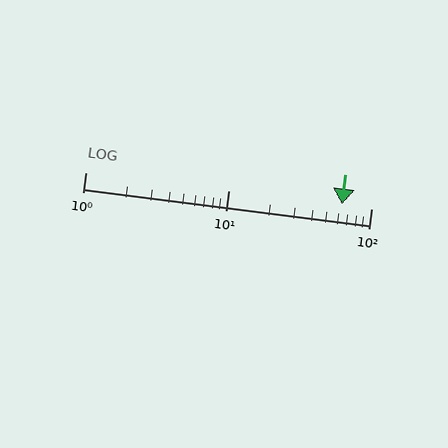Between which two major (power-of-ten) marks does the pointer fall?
The pointer is between 10 and 100.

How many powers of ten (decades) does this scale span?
The scale spans 2 decades, from 1 to 100.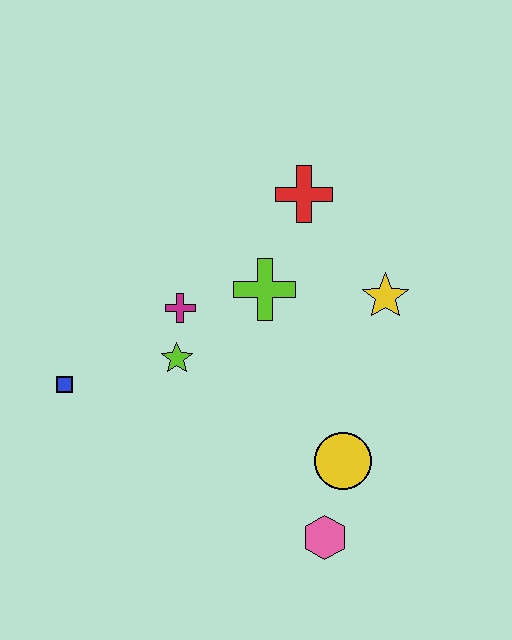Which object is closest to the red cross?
The lime cross is closest to the red cross.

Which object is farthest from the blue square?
The yellow star is farthest from the blue square.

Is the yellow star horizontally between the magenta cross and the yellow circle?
No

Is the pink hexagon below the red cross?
Yes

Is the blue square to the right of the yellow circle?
No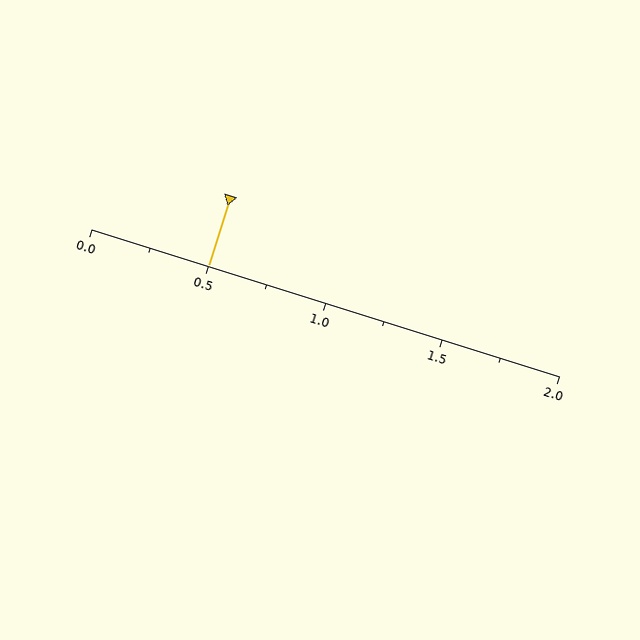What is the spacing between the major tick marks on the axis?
The major ticks are spaced 0.5 apart.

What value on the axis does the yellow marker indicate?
The marker indicates approximately 0.5.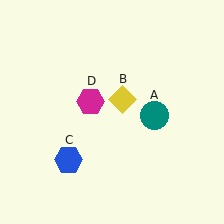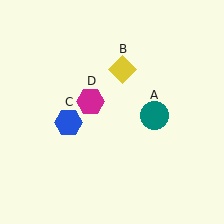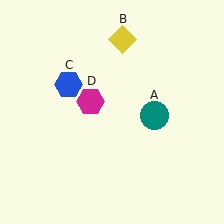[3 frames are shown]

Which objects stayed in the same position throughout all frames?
Teal circle (object A) and magenta hexagon (object D) remained stationary.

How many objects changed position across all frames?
2 objects changed position: yellow diamond (object B), blue hexagon (object C).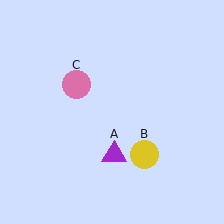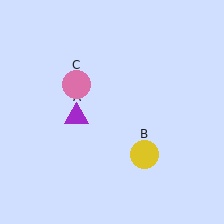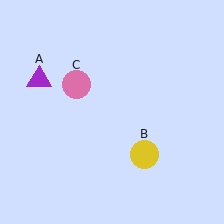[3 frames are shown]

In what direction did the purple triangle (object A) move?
The purple triangle (object A) moved up and to the left.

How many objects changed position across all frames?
1 object changed position: purple triangle (object A).